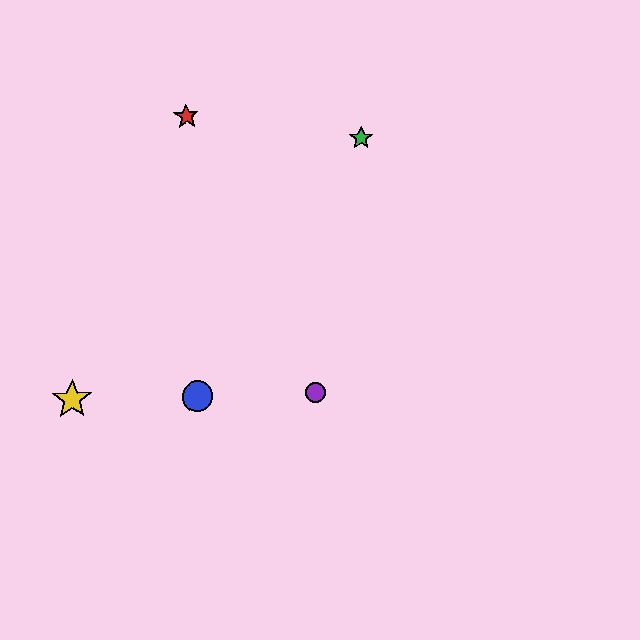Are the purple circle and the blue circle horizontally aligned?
Yes, both are at y≈393.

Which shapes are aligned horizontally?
The blue circle, the yellow star, the purple circle are aligned horizontally.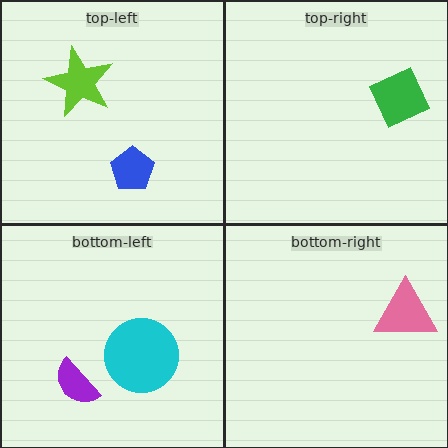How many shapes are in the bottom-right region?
1.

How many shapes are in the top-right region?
1.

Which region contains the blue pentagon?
The top-left region.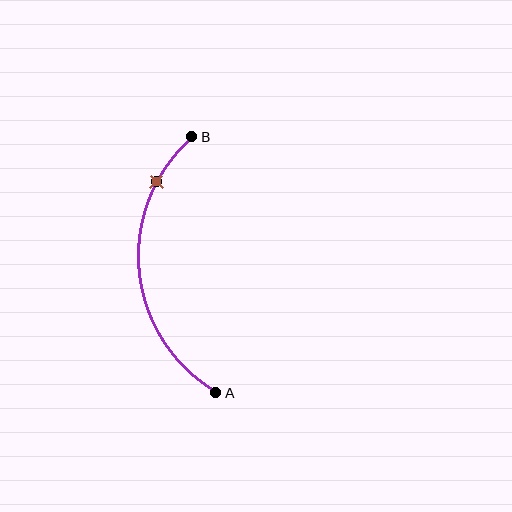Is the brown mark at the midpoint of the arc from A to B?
No. The brown mark lies on the arc but is closer to endpoint B. The arc midpoint would be at the point on the curve equidistant along the arc from both A and B.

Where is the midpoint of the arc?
The arc midpoint is the point on the curve farthest from the straight line joining A and B. It sits to the left of that line.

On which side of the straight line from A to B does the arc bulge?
The arc bulges to the left of the straight line connecting A and B.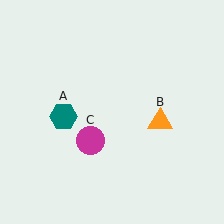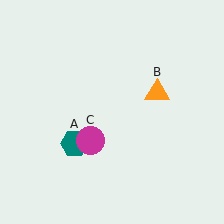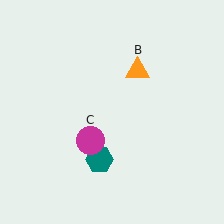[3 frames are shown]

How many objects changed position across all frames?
2 objects changed position: teal hexagon (object A), orange triangle (object B).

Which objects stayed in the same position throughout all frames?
Magenta circle (object C) remained stationary.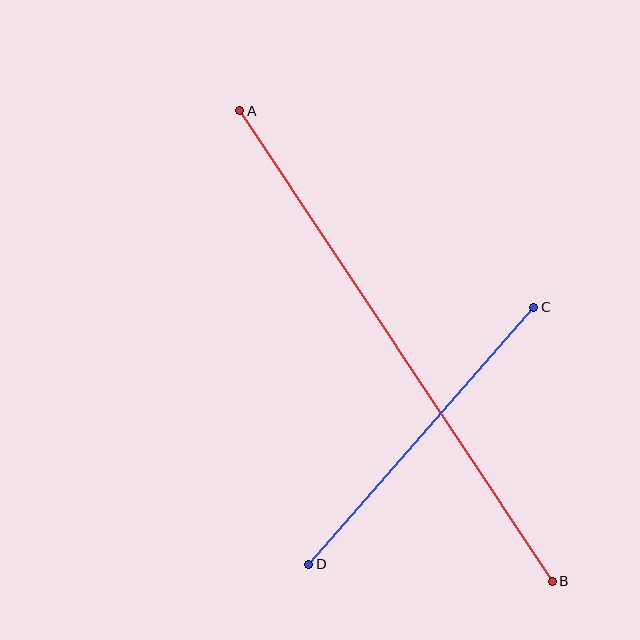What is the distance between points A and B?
The distance is approximately 565 pixels.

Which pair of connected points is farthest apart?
Points A and B are farthest apart.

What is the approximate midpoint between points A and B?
The midpoint is at approximately (396, 346) pixels.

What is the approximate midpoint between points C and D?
The midpoint is at approximately (421, 436) pixels.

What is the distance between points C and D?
The distance is approximately 342 pixels.